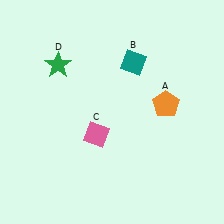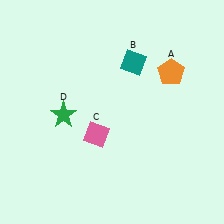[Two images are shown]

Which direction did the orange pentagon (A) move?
The orange pentagon (A) moved up.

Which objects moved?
The objects that moved are: the orange pentagon (A), the green star (D).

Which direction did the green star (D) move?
The green star (D) moved down.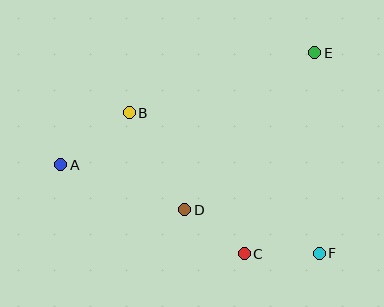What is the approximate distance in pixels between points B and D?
The distance between B and D is approximately 112 pixels.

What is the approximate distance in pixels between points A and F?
The distance between A and F is approximately 274 pixels.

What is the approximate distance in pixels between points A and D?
The distance between A and D is approximately 132 pixels.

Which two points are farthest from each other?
Points A and E are farthest from each other.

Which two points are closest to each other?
Points C and D are closest to each other.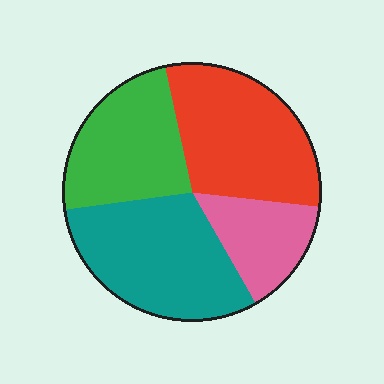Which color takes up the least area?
Pink, at roughly 15%.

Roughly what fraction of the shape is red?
Red takes up about one third (1/3) of the shape.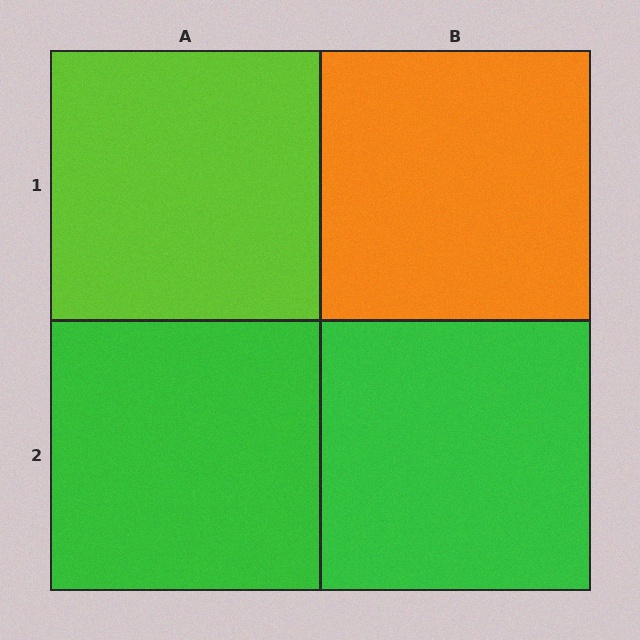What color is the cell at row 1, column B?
Orange.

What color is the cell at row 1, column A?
Lime.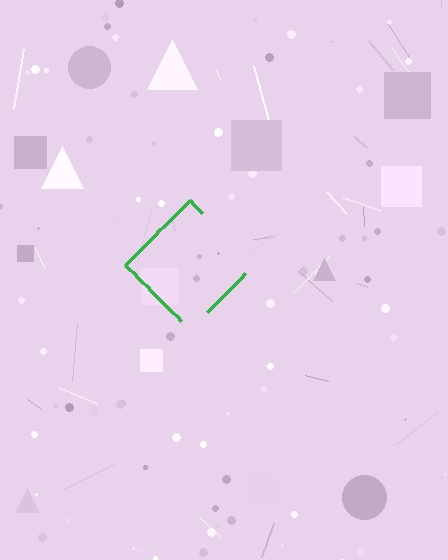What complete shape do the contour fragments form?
The contour fragments form a diamond.